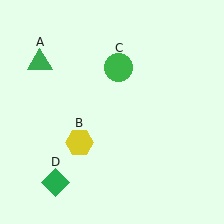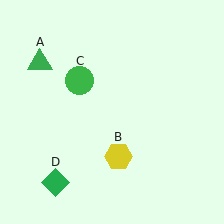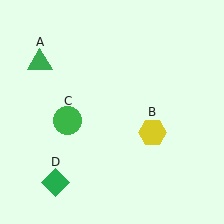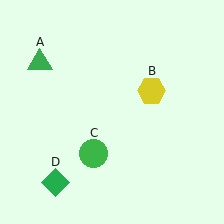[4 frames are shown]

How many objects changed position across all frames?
2 objects changed position: yellow hexagon (object B), green circle (object C).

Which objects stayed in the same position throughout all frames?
Green triangle (object A) and green diamond (object D) remained stationary.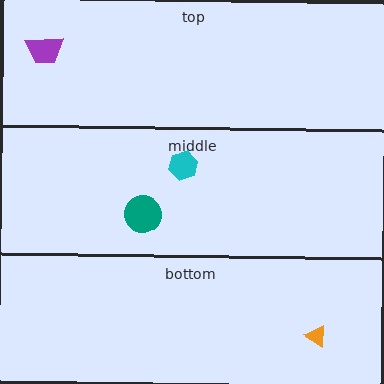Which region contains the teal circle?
The middle region.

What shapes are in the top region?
The purple trapezoid.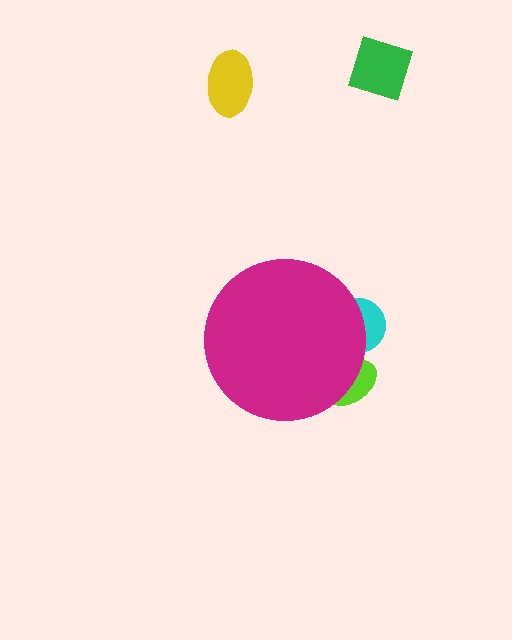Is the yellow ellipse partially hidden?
No, the yellow ellipse is fully visible.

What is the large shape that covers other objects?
A magenta circle.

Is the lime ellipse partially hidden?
Yes, the lime ellipse is partially hidden behind the magenta circle.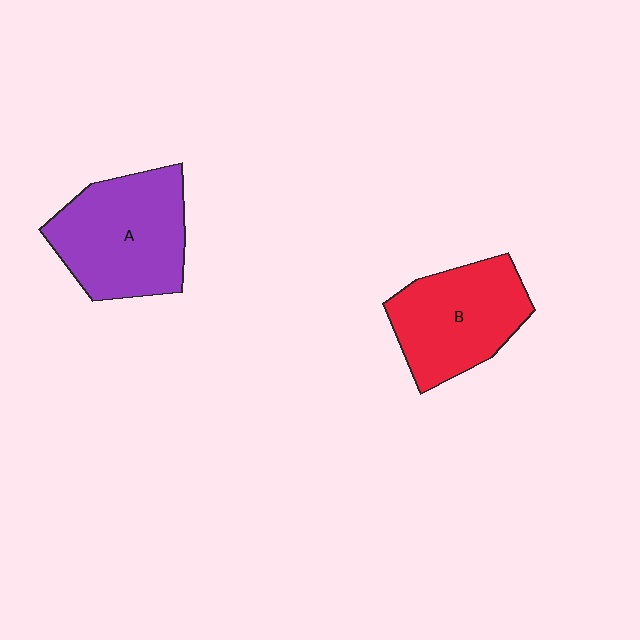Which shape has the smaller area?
Shape B (red).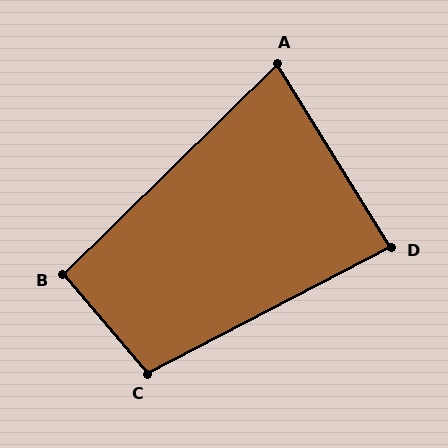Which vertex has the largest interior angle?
C, at approximately 103 degrees.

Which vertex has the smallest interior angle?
A, at approximately 77 degrees.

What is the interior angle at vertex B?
Approximately 94 degrees (approximately right).